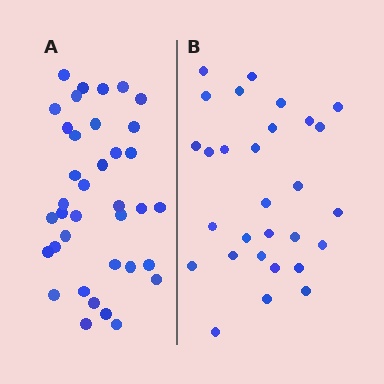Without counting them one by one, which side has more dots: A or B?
Region A (the left region) has more dots.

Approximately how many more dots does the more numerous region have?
Region A has roughly 8 or so more dots than region B.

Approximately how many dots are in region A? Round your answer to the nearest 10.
About 40 dots. (The exact count is 37, which rounds to 40.)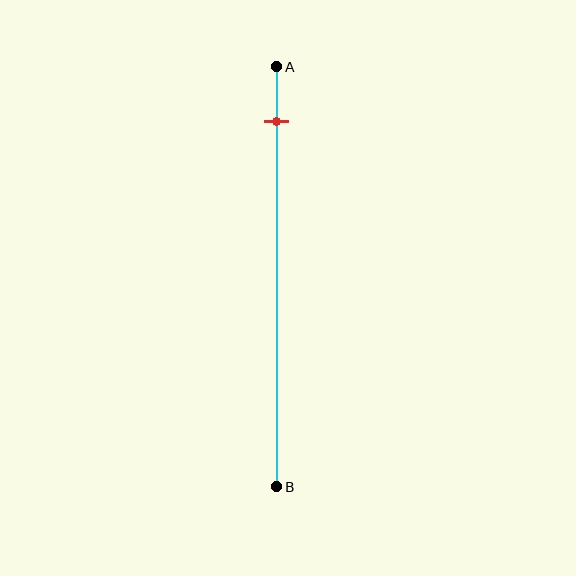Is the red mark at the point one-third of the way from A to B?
No, the mark is at about 15% from A, not at the 33% one-third point.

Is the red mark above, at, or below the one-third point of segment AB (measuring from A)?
The red mark is above the one-third point of segment AB.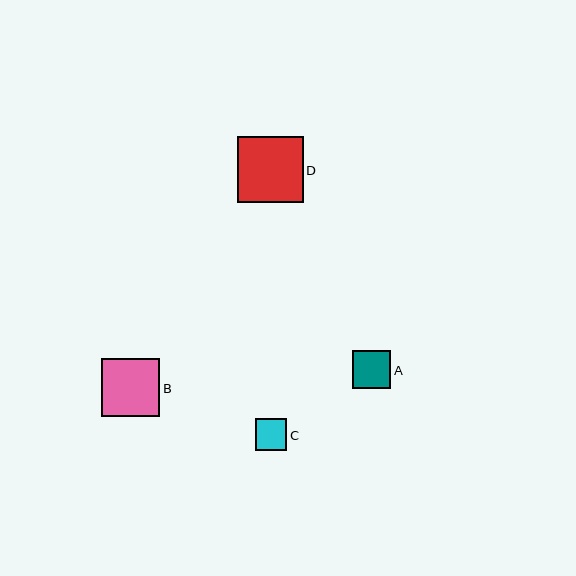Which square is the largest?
Square D is the largest with a size of approximately 66 pixels.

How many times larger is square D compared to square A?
Square D is approximately 1.7 times the size of square A.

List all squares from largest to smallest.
From largest to smallest: D, B, A, C.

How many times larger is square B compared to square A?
Square B is approximately 1.5 times the size of square A.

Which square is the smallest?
Square C is the smallest with a size of approximately 32 pixels.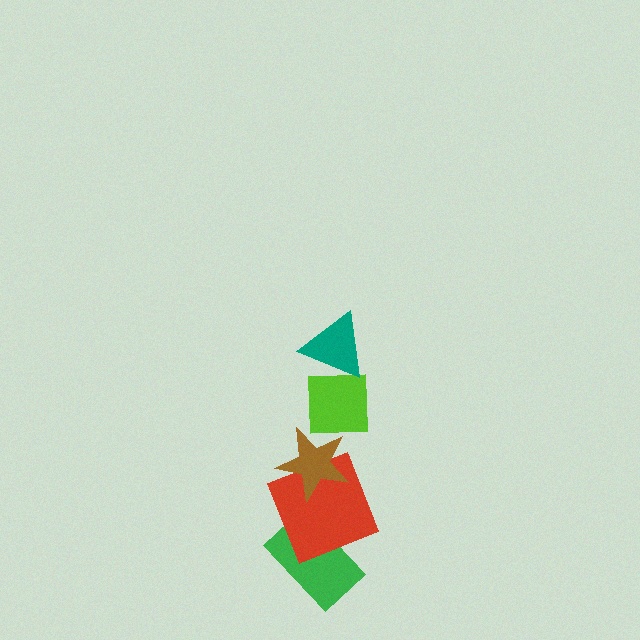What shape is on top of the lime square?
The teal triangle is on top of the lime square.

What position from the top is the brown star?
The brown star is 3rd from the top.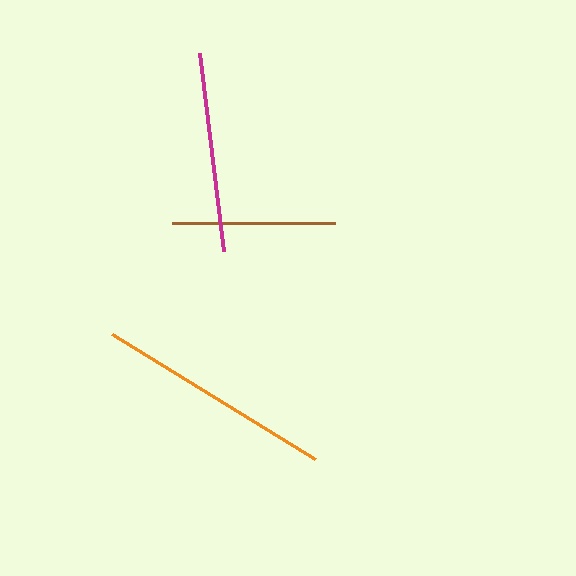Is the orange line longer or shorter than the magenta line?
The orange line is longer than the magenta line.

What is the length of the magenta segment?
The magenta segment is approximately 199 pixels long.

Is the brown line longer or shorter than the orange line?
The orange line is longer than the brown line.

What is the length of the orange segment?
The orange segment is approximately 239 pixels long.